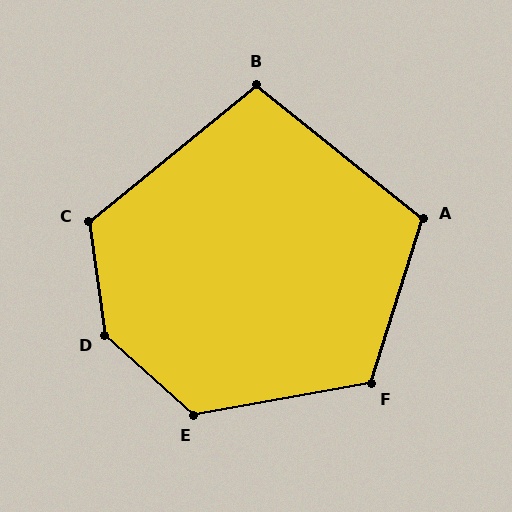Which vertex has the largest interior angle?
D, at approximately 140 degrees.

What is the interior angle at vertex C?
Approximately 121 degrees (obtuse).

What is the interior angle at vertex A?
Approximately 111 degrees (obtuse).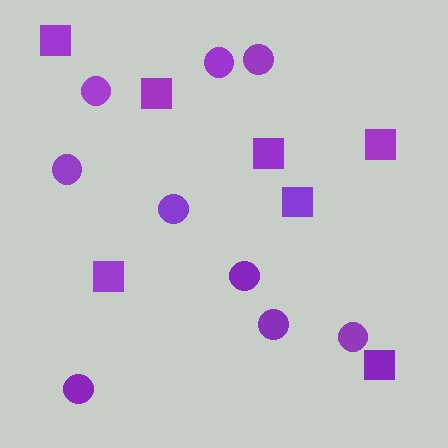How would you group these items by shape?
There are 2 groups: one group of circles (9) and one group of squares (7).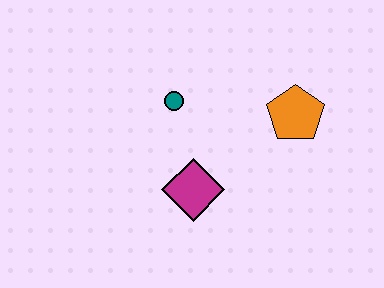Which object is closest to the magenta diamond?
The teal circle is closest to the magenta diamond.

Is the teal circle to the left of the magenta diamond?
Yes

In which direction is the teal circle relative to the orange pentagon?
The teal circle is to the left of the orange pentagon.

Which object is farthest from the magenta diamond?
The orange pentagon is farthest from the magenta diamond.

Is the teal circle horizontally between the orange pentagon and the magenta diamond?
No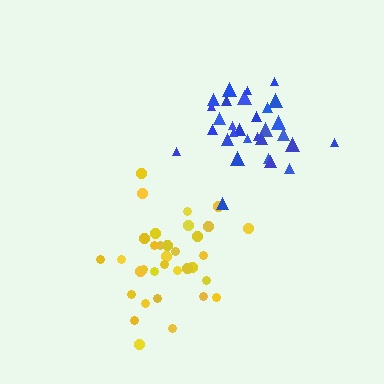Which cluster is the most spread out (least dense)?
Blue.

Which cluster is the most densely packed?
Yellow.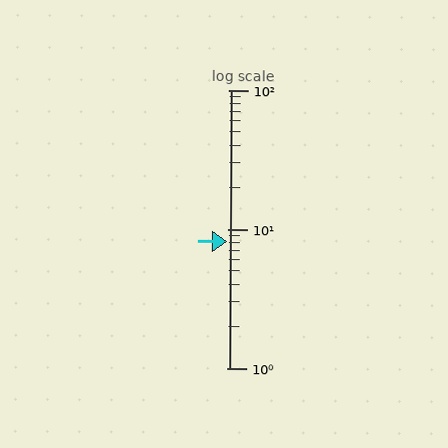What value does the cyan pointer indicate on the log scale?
The pointer indicates approximately 8.1.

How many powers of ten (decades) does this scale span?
The scale spans 2 decades, from 1 to 100.